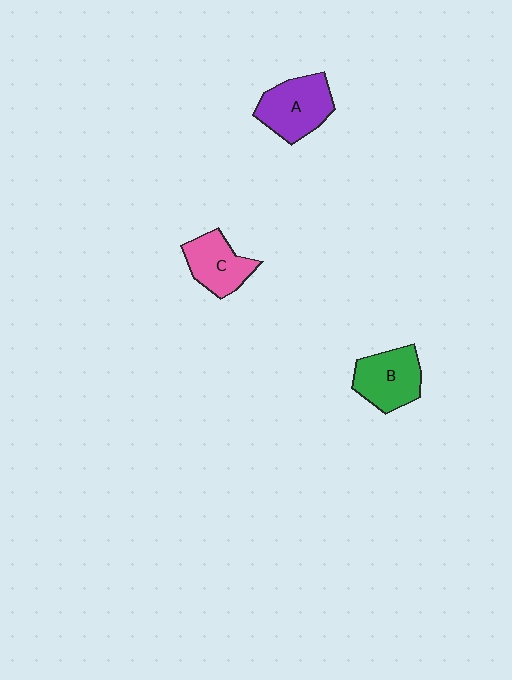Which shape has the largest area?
Shape A (purple).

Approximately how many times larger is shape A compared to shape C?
Approximately 1.3 times.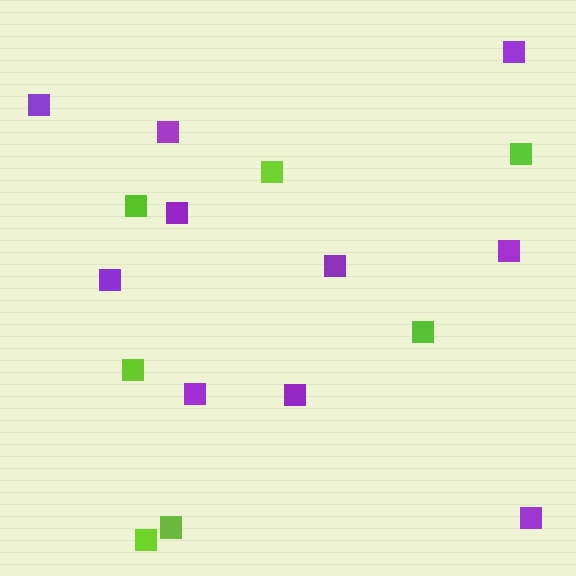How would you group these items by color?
There are 2 groups: one group of lime squares (7) and one group of purple squares (10).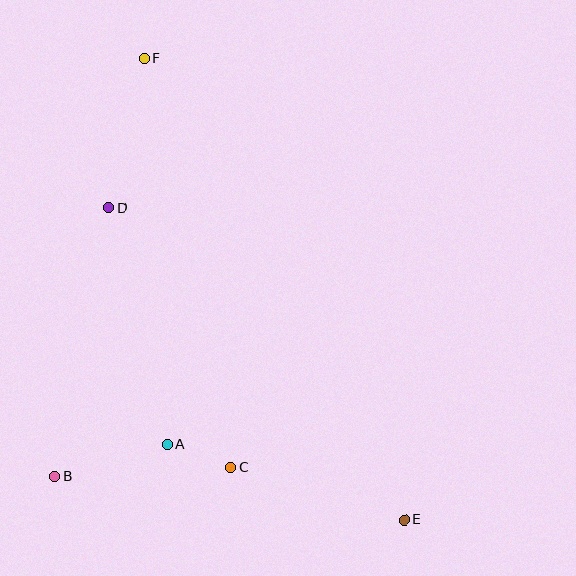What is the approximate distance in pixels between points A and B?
The distance between A and B is approximately 117 pixels.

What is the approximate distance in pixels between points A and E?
The distance between A and E is approximately 249 pixels.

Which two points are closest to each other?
Points A and C are closest to each other.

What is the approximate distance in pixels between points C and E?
The distance between C and E is approximately 182 pixels.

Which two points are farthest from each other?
Points E and F are farthest from each other.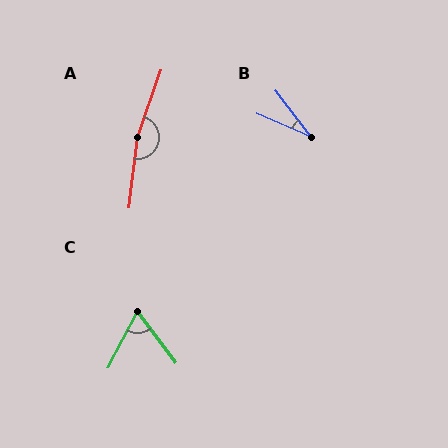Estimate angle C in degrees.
Approximately 65 degrees.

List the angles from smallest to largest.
B (29°), C (65°), A (168°).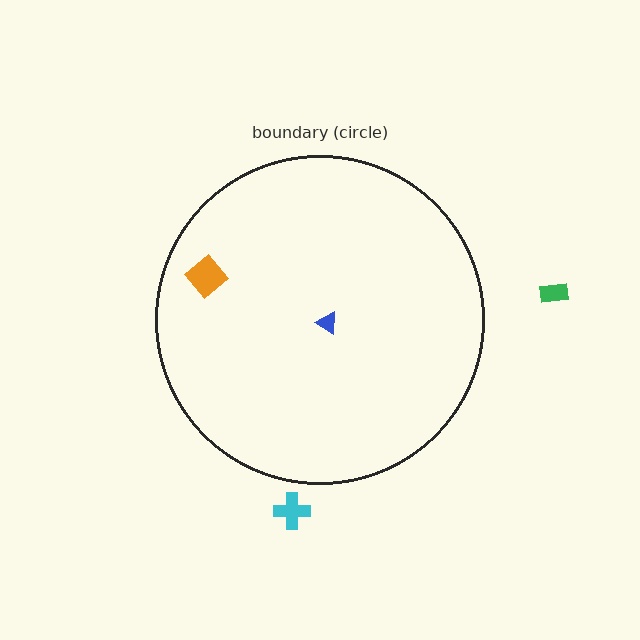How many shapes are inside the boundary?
2 inside, 2 outside.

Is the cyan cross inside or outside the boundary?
Outside.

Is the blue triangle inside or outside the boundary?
Inside.